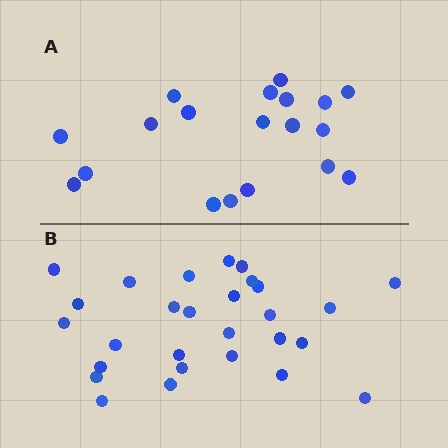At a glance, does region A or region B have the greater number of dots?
Region B (the bottom region) has more dots.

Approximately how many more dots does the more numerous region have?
Region B has roughly 8 or so more dots than region A.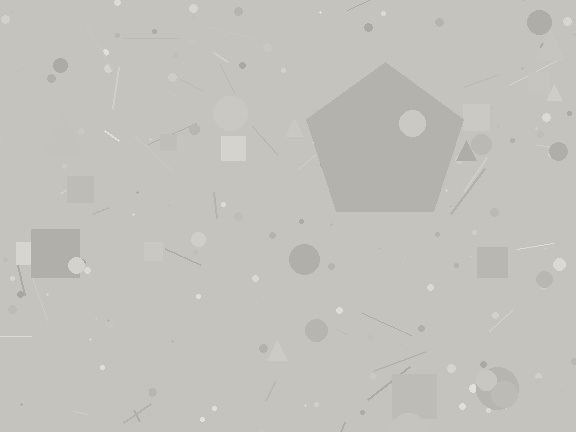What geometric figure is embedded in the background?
A pentagon is embedded in the background.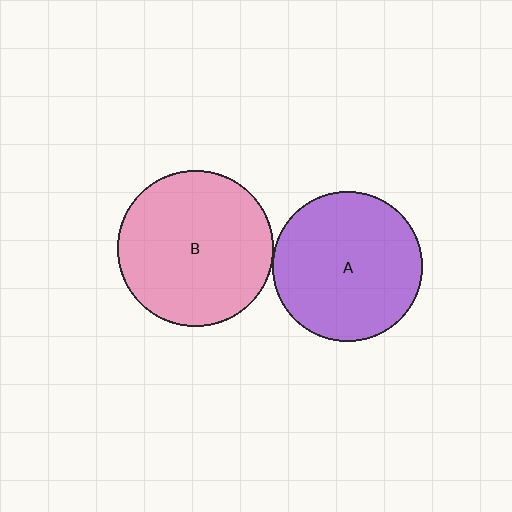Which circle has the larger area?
Circle B (pink).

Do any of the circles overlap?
No, none of the circles overlap.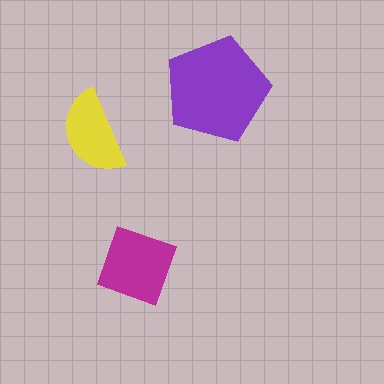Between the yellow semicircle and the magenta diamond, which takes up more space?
The magenta diamond.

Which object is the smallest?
The yellow semicircle.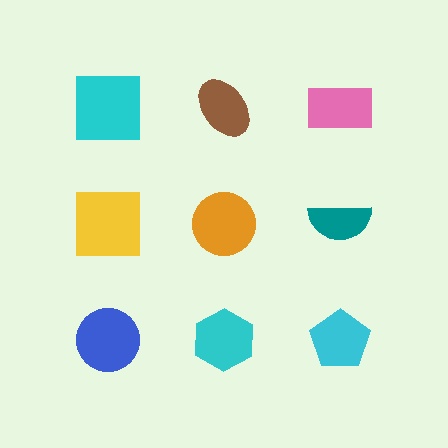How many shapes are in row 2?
3 shapes.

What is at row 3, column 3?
A cyan pentagon.